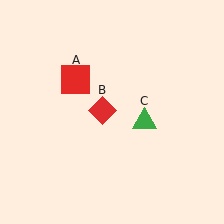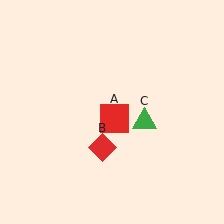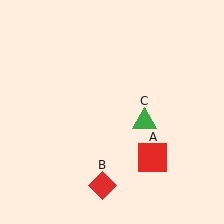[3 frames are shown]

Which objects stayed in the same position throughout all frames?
Green triangle (object C) remained stationary.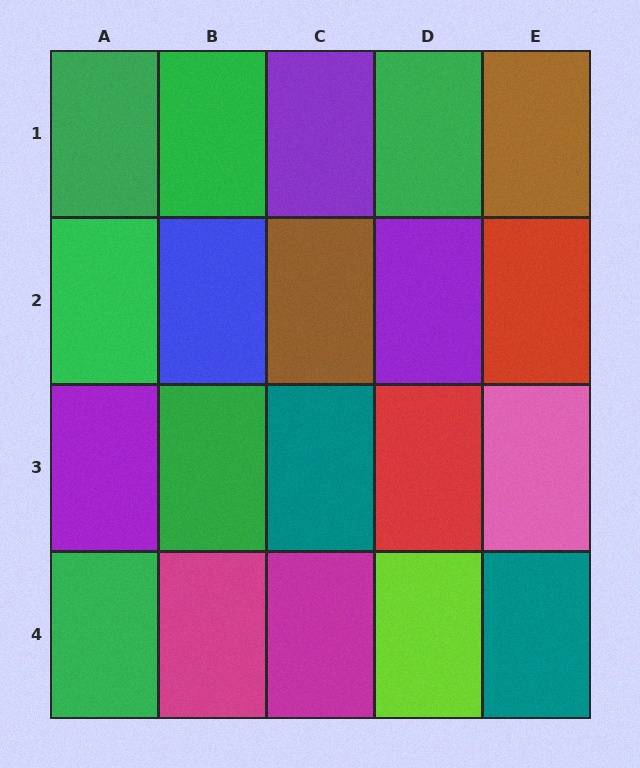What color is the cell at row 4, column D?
Lime.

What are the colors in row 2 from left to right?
Green, blue, brown, purple, red.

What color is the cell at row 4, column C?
Magenta.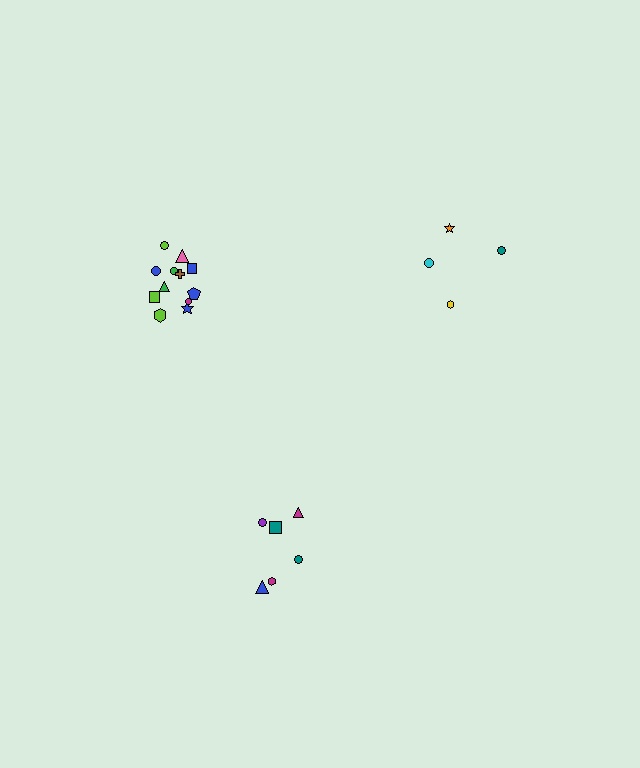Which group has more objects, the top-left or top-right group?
The top-left group.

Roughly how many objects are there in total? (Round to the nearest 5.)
Roughly 20 objects in total.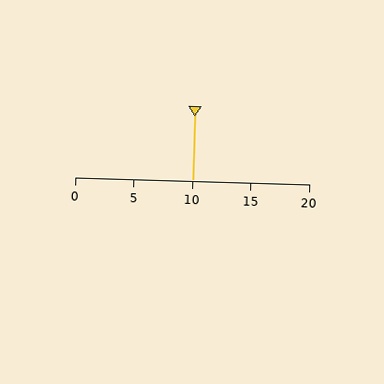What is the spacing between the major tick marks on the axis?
The major ticks are spaced 5 apart.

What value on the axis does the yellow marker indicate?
The marker indicates approximately 10.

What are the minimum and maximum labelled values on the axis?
The axis runs from 0 to 20.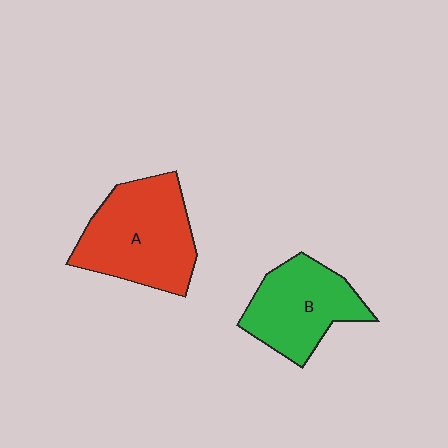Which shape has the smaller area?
Shape B (green).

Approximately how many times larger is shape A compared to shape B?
Approximately 1.3 times.